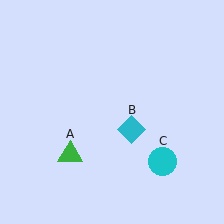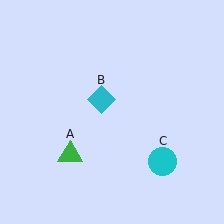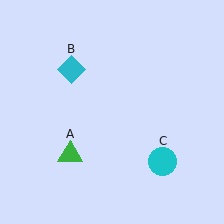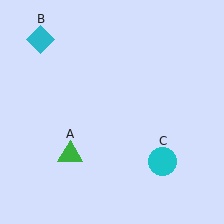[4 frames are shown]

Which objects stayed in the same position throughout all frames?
Green triangle (object A) and cyan circle (object C) remained stationary.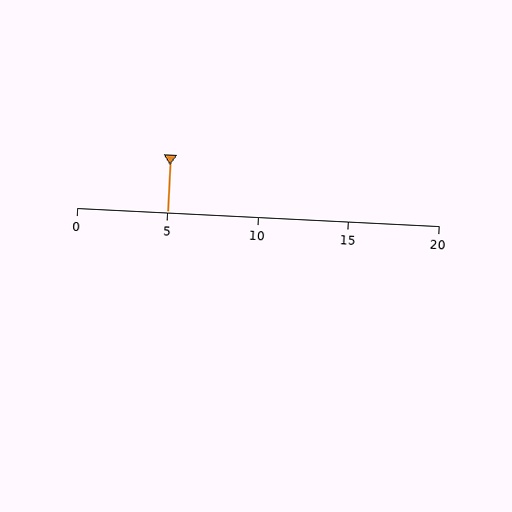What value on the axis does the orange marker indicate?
The marker indicates approximately 5.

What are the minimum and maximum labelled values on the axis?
The axis runs from 0 to 20.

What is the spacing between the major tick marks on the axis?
The major ticks are spaced 5 apart.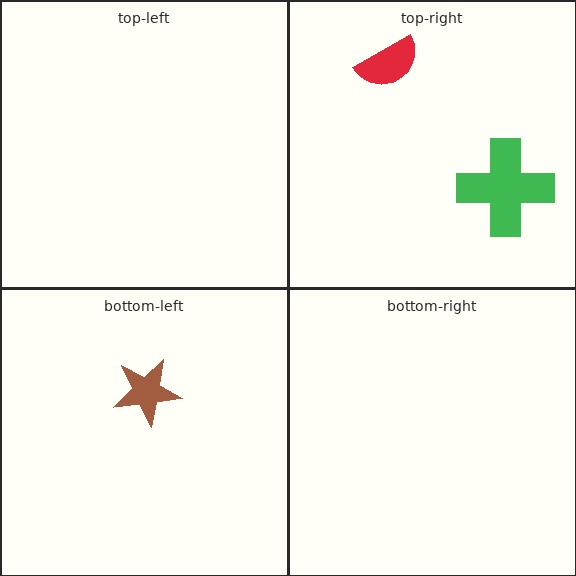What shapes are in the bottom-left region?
The brown star.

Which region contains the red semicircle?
The top-right region.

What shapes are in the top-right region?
The green cross, the red semicircle.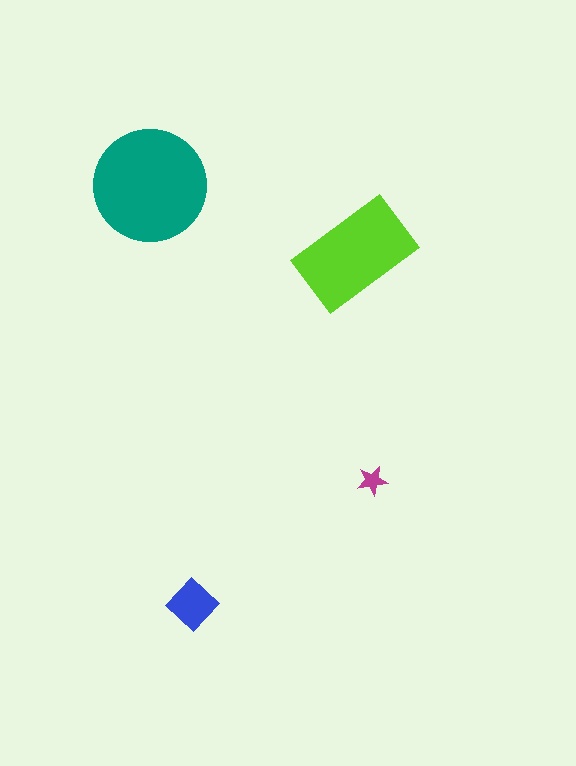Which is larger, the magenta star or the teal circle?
The teal circle.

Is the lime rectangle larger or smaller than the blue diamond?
Larger.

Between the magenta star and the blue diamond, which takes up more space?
The blue diamond.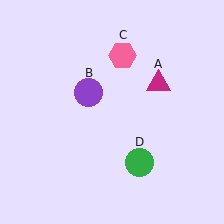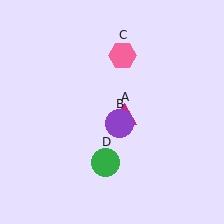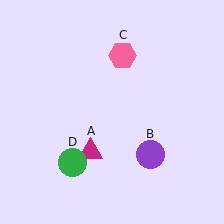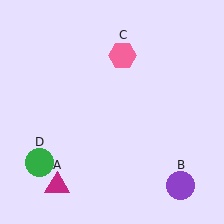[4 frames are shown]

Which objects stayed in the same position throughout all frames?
Pink hexagon (object C) remained stationary.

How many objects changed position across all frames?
3 objects changed position: magenta triangle (object A), purple circle (object B), green circle (object D).